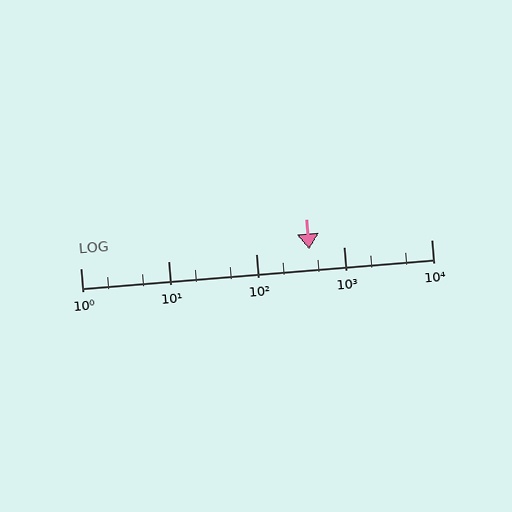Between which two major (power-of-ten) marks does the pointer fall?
The pointer is between 100 and 1000.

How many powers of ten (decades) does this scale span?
The scale spans 4 decades, from 1 to 10000.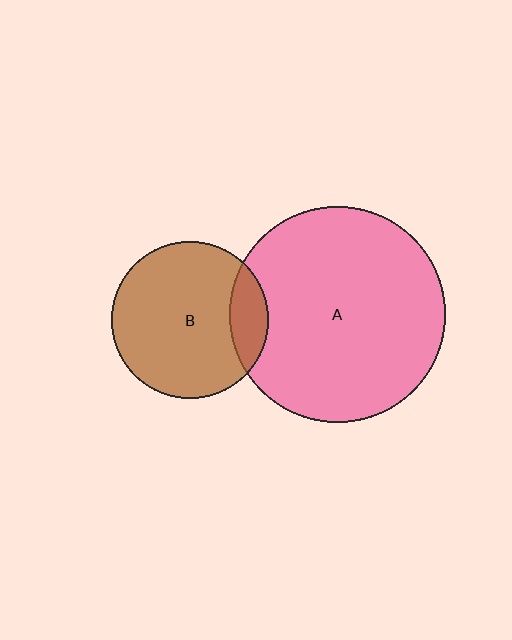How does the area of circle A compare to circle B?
Approximately 1.9 times.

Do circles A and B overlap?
Yes.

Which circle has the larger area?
Circle A (pink).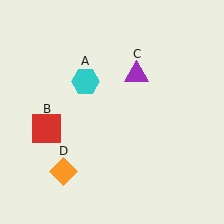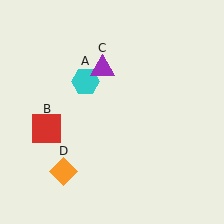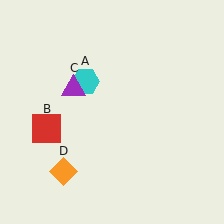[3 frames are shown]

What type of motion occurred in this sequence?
The purple triangle (object C) rotated counterclockwise around the center of the scene.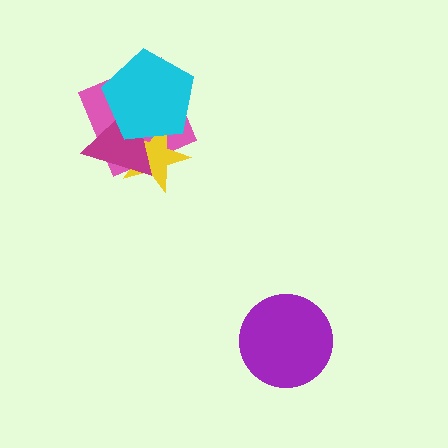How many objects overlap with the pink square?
3 objects overlap with the pink square.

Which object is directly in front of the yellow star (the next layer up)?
The magenta triangle is directly in front of the yellow star.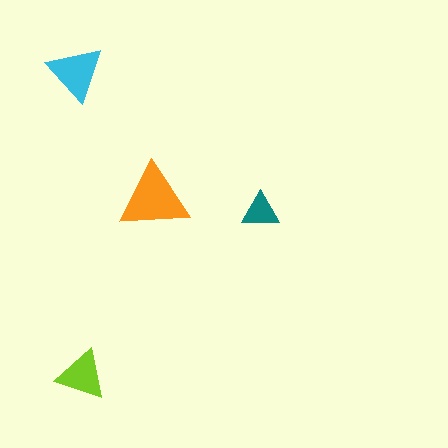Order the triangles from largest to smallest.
the orange one, the cyan one, the lime one, the teal one.